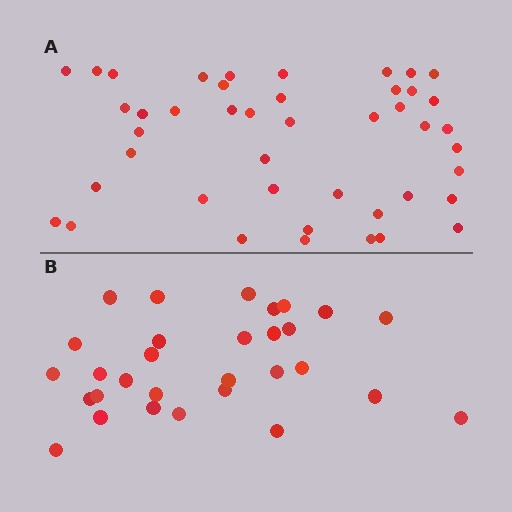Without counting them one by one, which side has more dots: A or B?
Region A (the top region) has more dots.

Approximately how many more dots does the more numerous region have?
Region A has approximately 15 more dots than region B.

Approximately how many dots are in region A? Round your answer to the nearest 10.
About 40 dots. (The exact count is 44, which rounds to 40.)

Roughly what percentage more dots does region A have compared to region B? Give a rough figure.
About 45% more.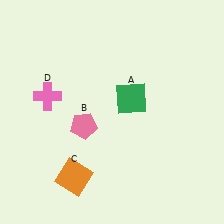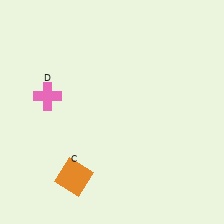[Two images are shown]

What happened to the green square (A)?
The green square (A) was removed in Image 2. It was in the top-right area of Image 1.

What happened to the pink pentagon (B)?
The pink pentagon (B) was removed in Image 2. It was in the bottom-left area of Image 1.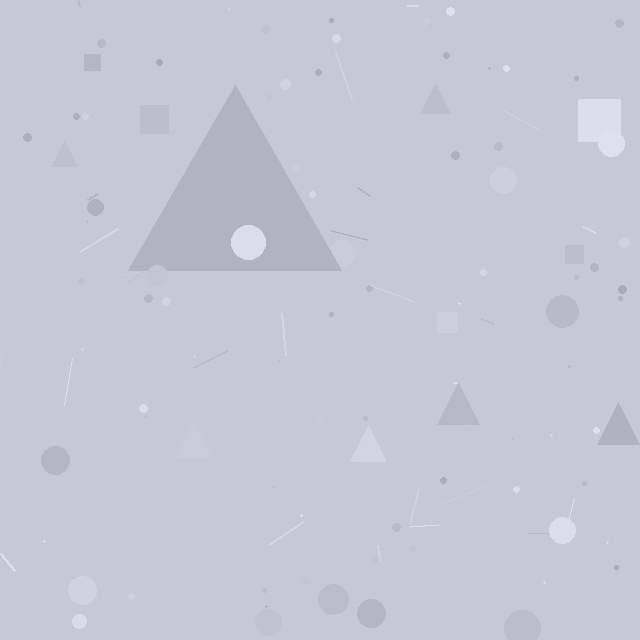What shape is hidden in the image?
A triangle is hidden in the image.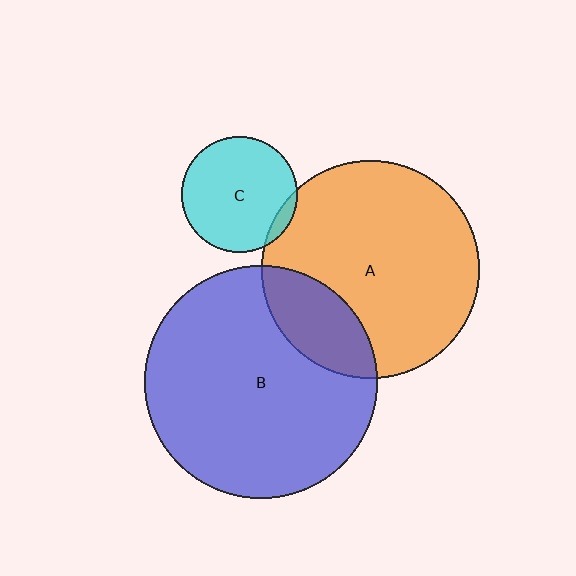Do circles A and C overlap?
Yes.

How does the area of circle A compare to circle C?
Approximately 3.6 times.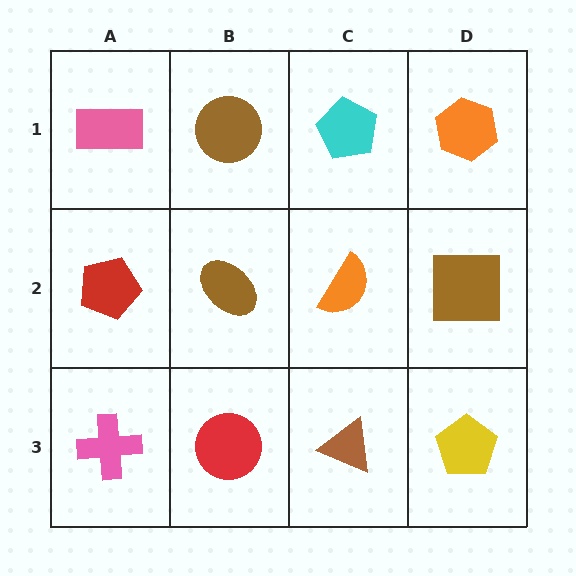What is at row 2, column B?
A brown ellipse.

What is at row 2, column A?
A red pentagon.